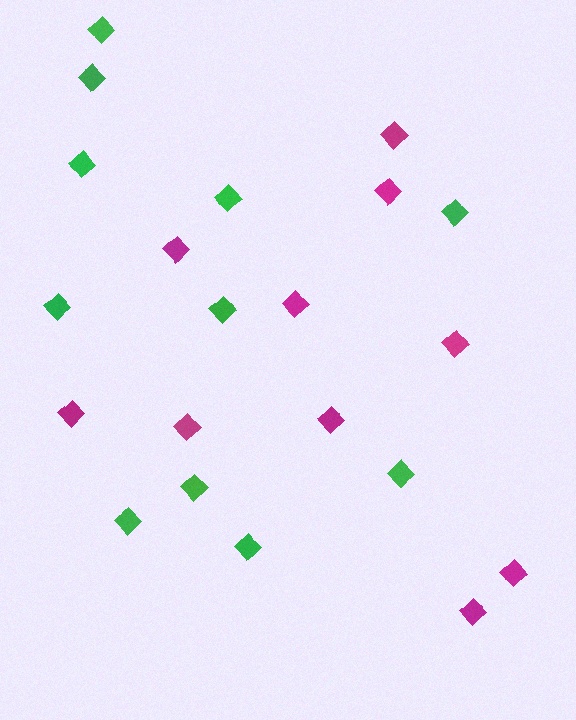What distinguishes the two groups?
There are 2 groups: one group of green diamonds (11) and one group of magenta diamonds (10).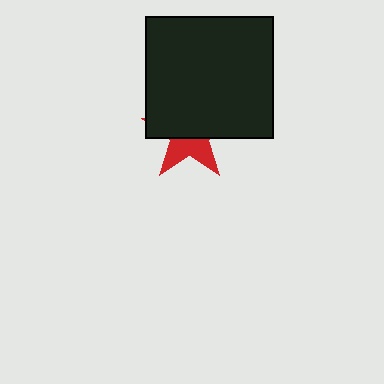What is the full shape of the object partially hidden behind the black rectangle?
The partially hidden object is a red star.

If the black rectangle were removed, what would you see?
You would see the complete red star.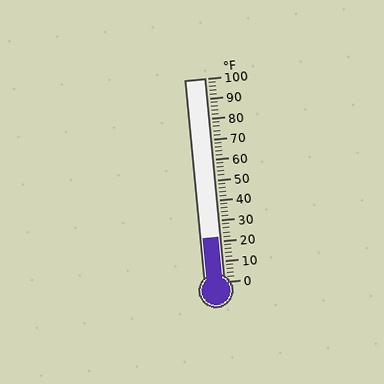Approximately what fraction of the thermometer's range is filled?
The thermometer is filled to approximately 20% of its range.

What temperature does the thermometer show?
The thermometer shows approximately 22°F.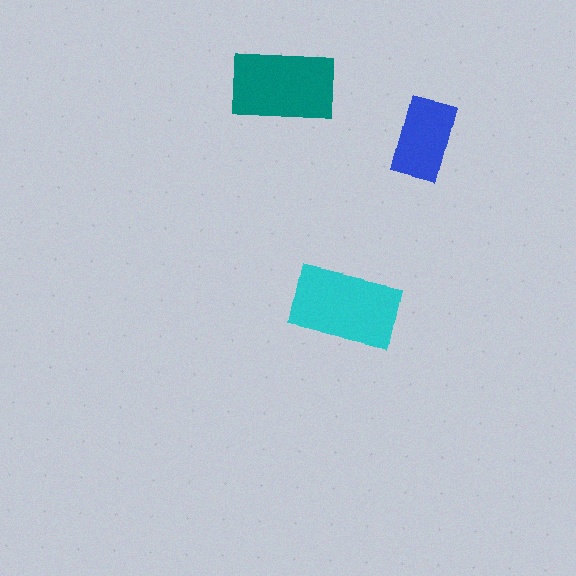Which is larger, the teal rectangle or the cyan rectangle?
The cyan one.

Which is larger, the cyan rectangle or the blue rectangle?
The cyan one.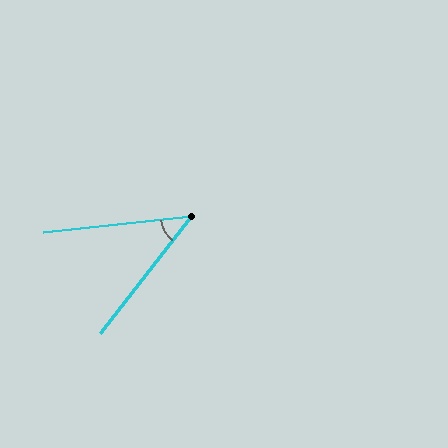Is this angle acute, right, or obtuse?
It is acute.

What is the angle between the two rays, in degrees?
Approximately 46 degrees.